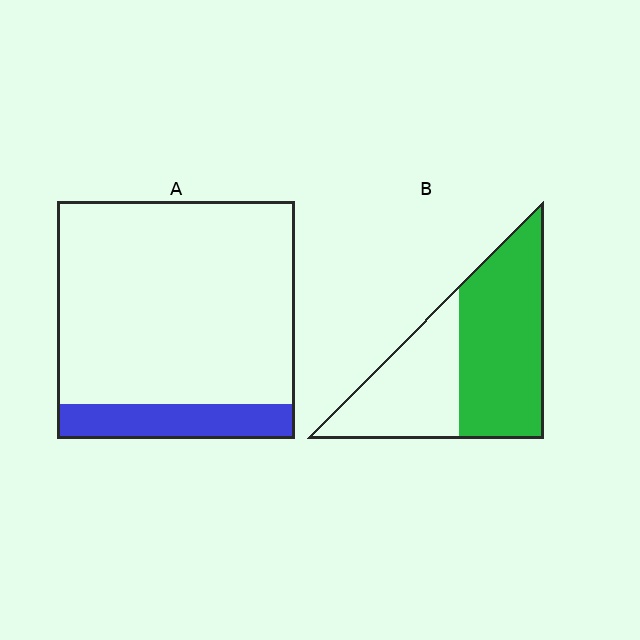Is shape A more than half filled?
No.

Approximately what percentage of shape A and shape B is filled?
A is approximately 15% and B is approximately 60%.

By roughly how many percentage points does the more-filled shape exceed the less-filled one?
By roughly 45 percentage points (B over A).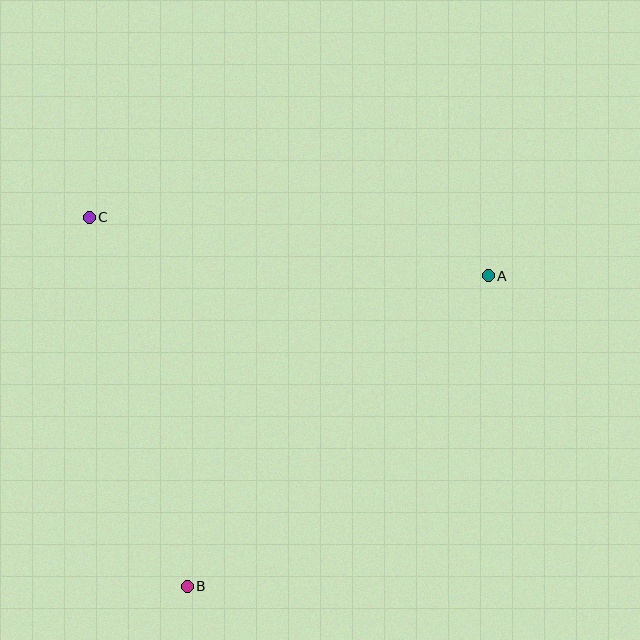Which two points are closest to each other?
Points B and C are closest to each other.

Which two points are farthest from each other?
Points A and B are farthest from each other.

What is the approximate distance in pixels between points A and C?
The distance between A and C is approximately 403 pixels.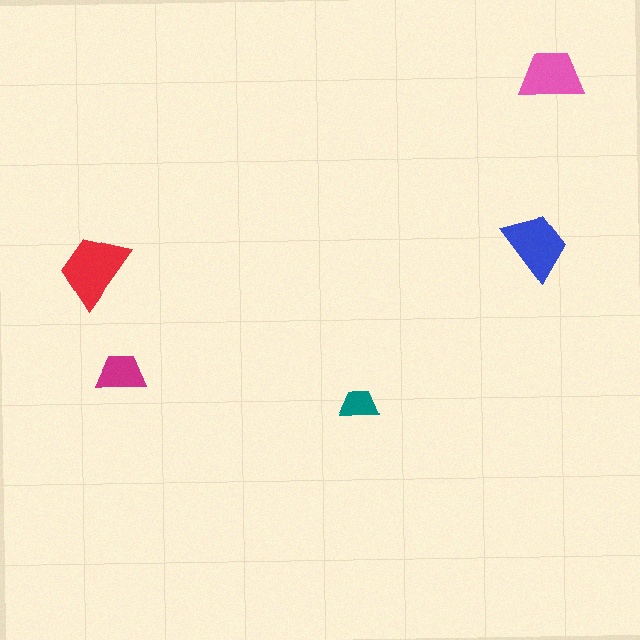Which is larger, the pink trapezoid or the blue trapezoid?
The blue one.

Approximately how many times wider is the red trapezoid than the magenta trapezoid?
About 1.5 times wider.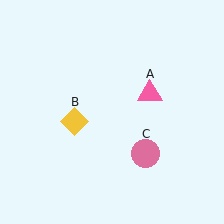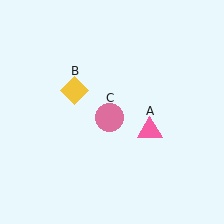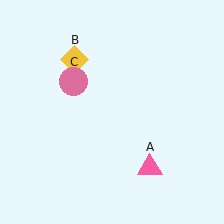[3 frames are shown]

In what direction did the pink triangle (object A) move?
The pink triangle (object A) moved down.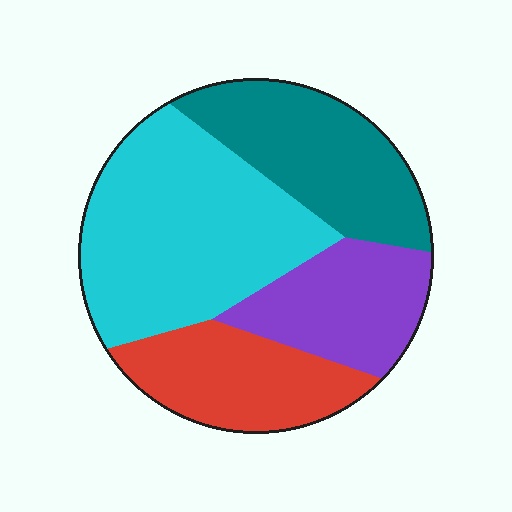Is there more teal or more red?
Teal.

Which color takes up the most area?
Cyan, at roughly 40%.